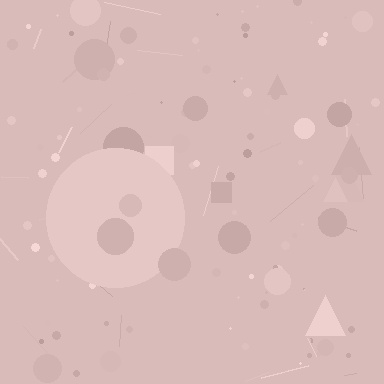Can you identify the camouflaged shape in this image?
The camouflaged shape is a circle.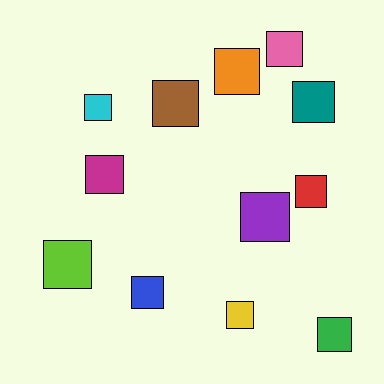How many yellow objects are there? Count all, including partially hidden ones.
There is 1 yellow object.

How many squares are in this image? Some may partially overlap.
There are 12 squares.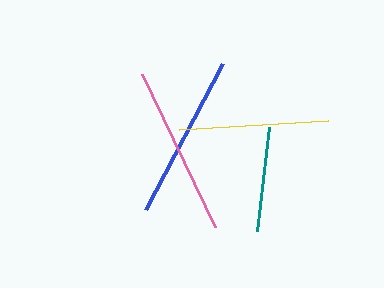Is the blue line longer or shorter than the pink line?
The pink line is longer than the blue line.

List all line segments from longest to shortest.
From longest to shortest: pink, blue, yellow, teal.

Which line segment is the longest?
The pink line is the longest at approximately 170 pixels.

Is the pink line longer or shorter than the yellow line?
The pink line is longer than the yellow line.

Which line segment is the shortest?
The teal line is the shortest at approximately 105 pixels.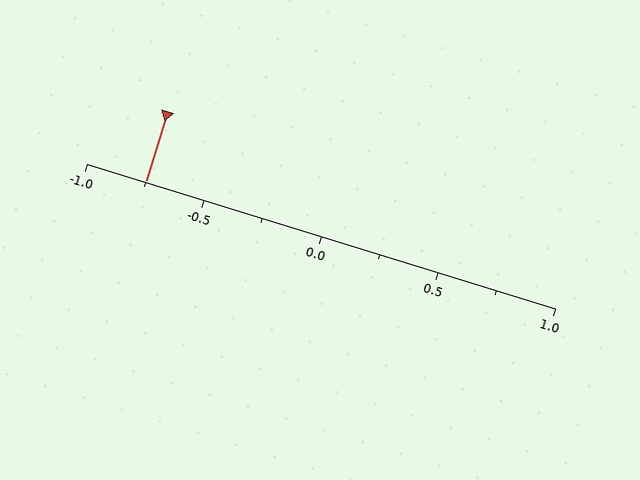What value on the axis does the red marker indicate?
The marker indicates approximately -0.75.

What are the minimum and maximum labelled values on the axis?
The axis runs from -1.0 to 1.0.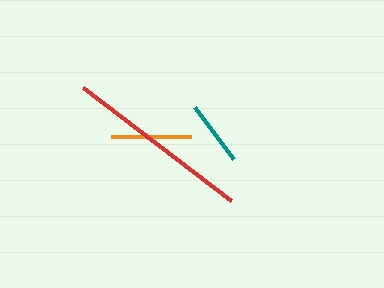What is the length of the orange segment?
The orange segment is approximately 80 pixels long.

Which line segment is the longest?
The red line is the longest at approximately 186 pixels.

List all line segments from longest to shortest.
From longest to shortest: red, orange, teal.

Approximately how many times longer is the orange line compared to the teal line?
The orange line is approximately 1.2 times the length of the teal line.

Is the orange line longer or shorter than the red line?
The red line is longer than the orange line.